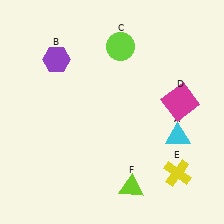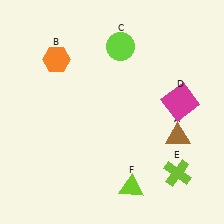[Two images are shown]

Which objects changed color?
A changed from cyan to brown. B changed from purple to orange. E changed from yellow to lime.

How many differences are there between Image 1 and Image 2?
There are 3 differences between the two images.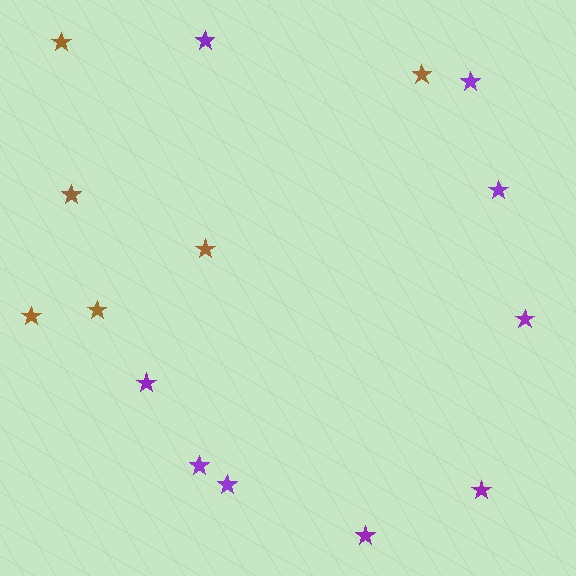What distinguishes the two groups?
There are 2 groups: one group of brown stars (6) and one group of purple stars (9).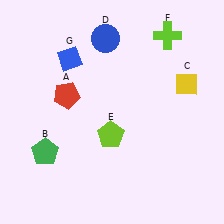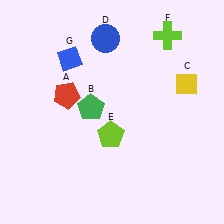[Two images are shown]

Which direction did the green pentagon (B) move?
The green pentagon (B) moved right.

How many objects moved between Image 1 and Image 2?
1 object moved between the two images.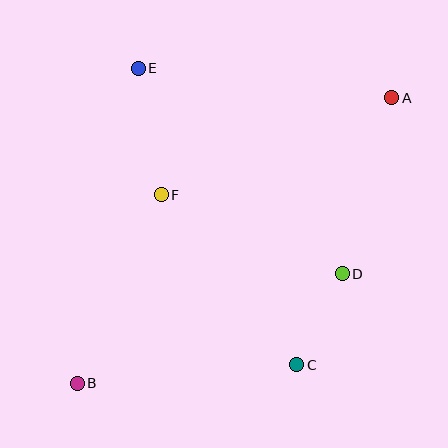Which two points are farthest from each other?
Points A and B are farthest from each other.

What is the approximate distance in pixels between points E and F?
The distance between E and F is approximately 129 pixels.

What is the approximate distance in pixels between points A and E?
The distance between A and E is approximately 255 pixels.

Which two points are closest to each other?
Points C and D are closest to each other.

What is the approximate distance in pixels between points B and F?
The distance between B and F is approximately 207 pixels.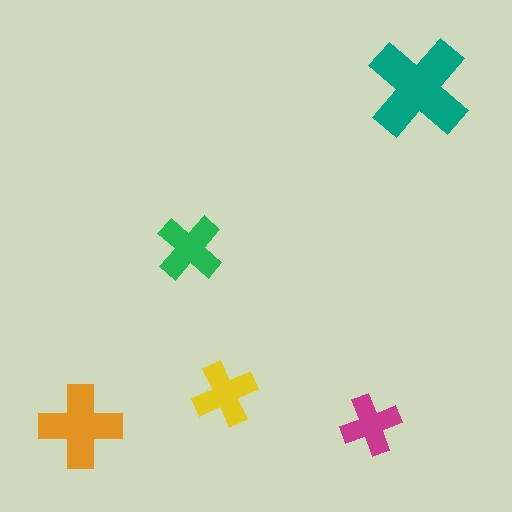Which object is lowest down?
The orange cross is bottommost.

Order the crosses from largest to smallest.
the teal one, the orange one, the green one, the yellow one, the magenta one.